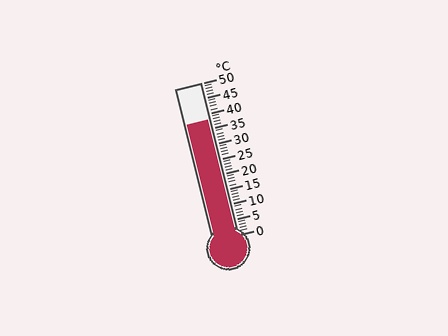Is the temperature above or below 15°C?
The temperature is above 15°C.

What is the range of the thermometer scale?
The thermometer scale ranges from 0°C to 50°C.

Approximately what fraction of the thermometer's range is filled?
The thermometer is filled to approximately 75% of its range.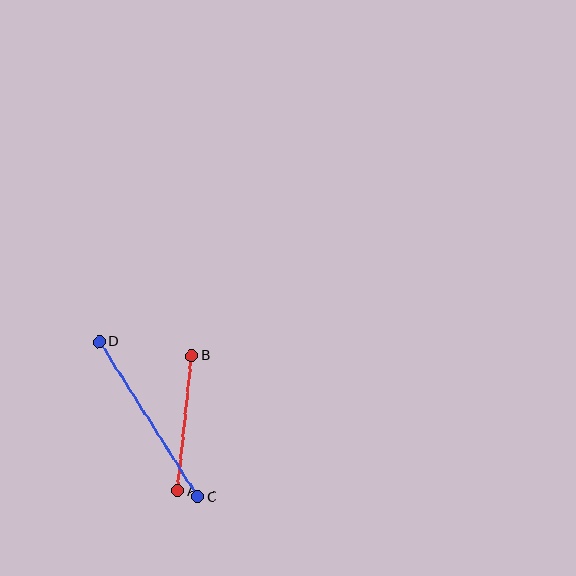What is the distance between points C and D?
The distance is approximately 184 pixels.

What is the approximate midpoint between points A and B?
The midpoint is at approximately (185, 423) pixels.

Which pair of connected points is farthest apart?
Points C and D are farthest apart.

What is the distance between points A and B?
The distance is approximately 136 pixels.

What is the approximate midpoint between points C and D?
The midpoint is at approximately (149, 419) pixels.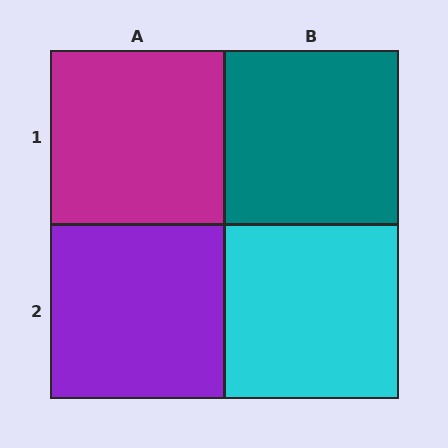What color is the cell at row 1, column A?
Magenta.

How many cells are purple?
1 cell is purple.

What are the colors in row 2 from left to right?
Purple, cyan.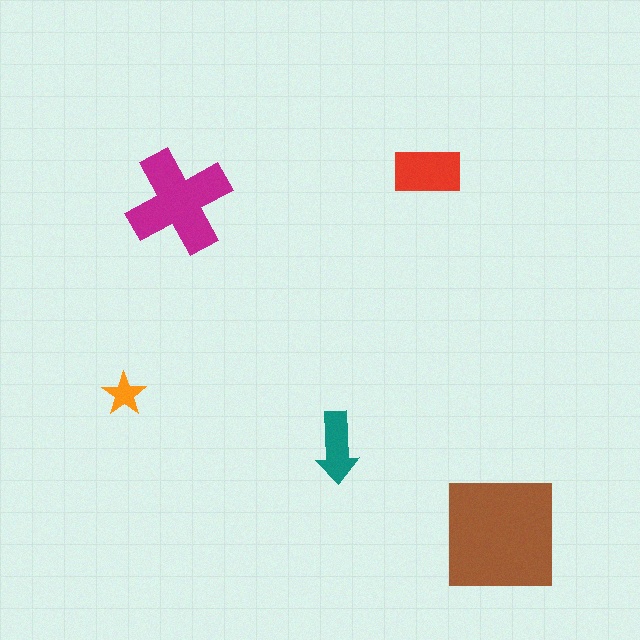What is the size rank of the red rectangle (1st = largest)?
3rd.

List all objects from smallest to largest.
The orange star, the teal arrow, the red rectangle, the magenta cross, the brown square.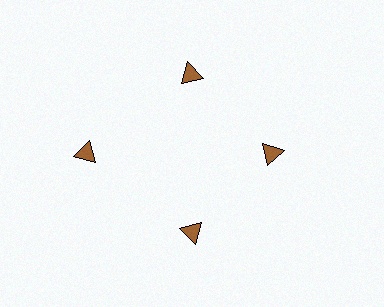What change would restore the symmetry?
The symmetry would be restored by moving it inward, back onto the ring so that all 4 triangles sit at equal angles and equal distance from the center.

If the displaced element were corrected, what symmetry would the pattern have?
It would have 4-fold rotational symmetry — the pattern would map onto itself every 90 degrees.